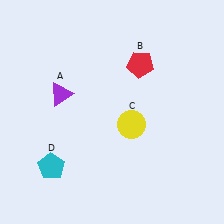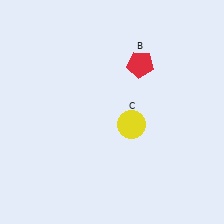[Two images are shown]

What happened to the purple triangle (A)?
The purple triangle (A) was removed in Image 2. It was in the top-left area of Image 1.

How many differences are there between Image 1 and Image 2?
There are 2 differences between the two images.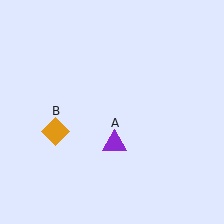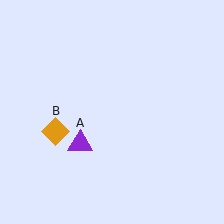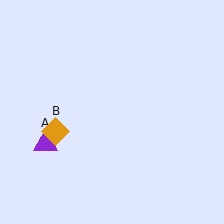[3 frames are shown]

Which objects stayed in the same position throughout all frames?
Orange diamond (object B) remained stationary.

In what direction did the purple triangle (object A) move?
The purple triangle (object A) moved left.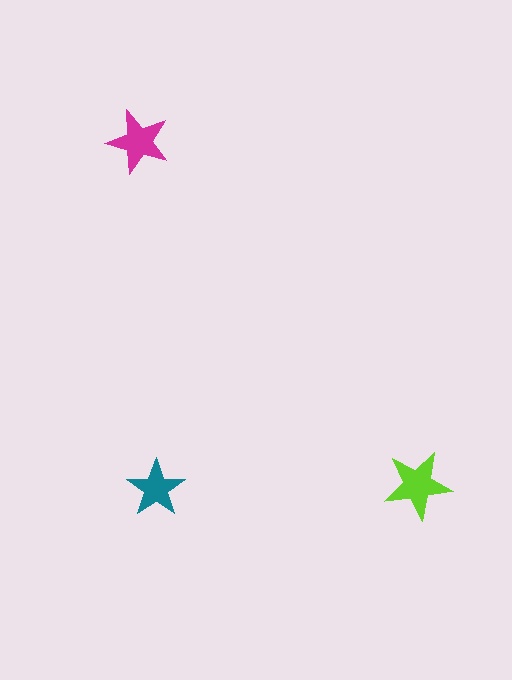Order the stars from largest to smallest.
the lime one, the magenta one, the teal one.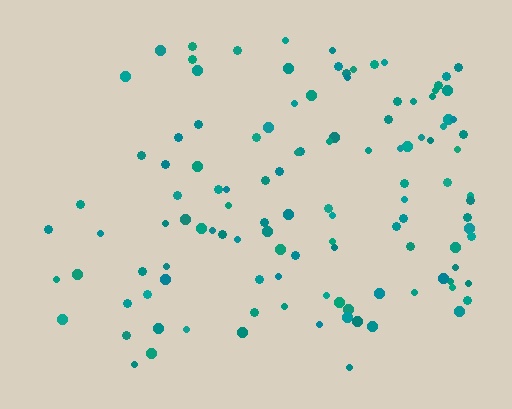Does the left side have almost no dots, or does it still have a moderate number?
Still a moderate number, just noticeably fewer than the right.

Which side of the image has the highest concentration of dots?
The right.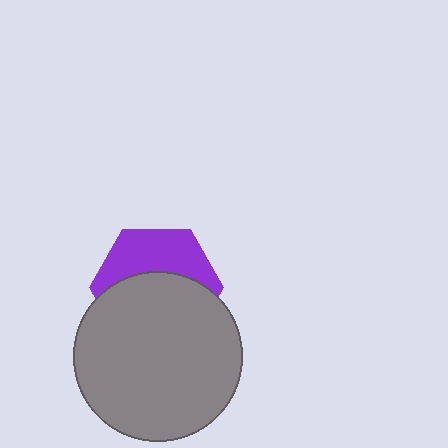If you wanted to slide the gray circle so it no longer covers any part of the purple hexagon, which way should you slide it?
Slide it down — that is the most direct way to separate the two shapes.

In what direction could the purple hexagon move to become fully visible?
The purple hexagon could move up. That would shift it out from behind the gray circle entirely.